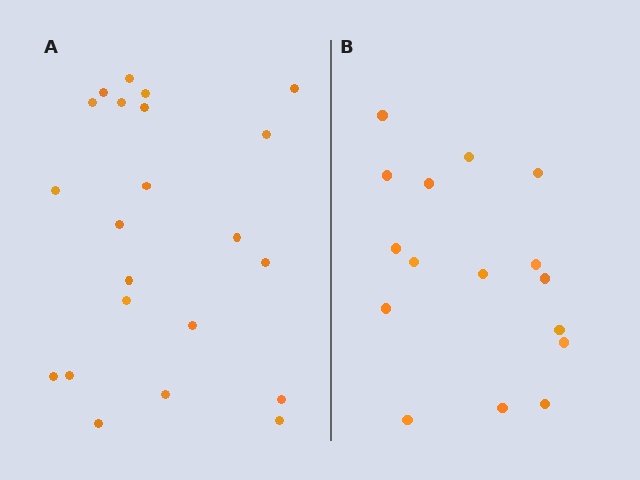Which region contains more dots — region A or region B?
Region A (the left region) has more dots.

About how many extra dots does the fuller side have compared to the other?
Region A has about 6 more dots than region B.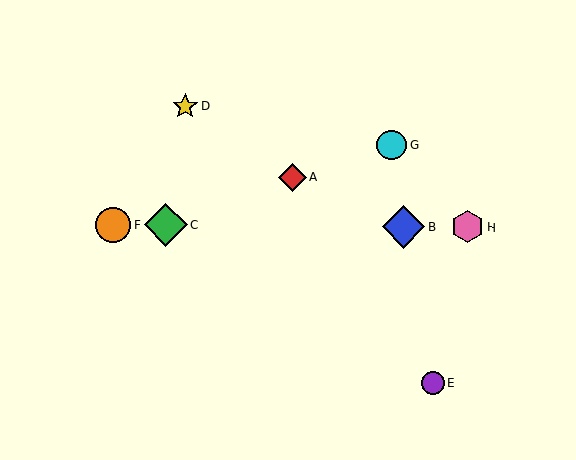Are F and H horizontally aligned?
Yes, both are at y≈224.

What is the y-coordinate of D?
Object D is at y≈107.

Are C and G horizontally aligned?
No, C is at y≈225 and G is at y≈145.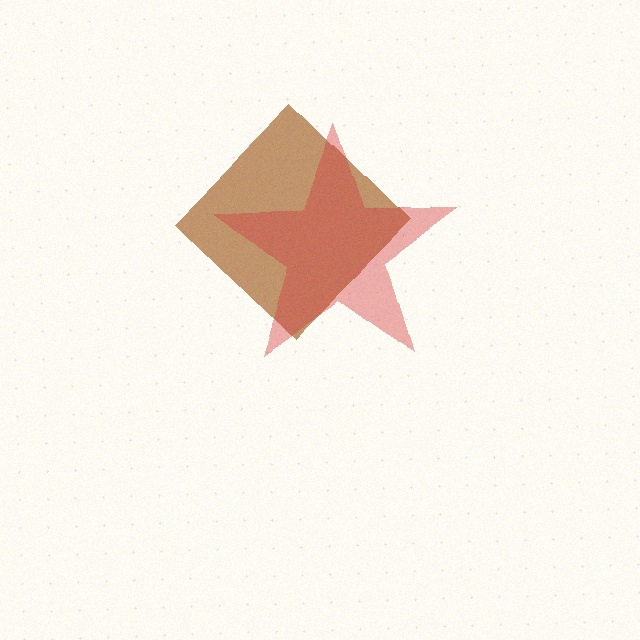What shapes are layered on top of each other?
The layered shapes are: a brown diamond, a red star.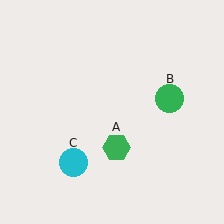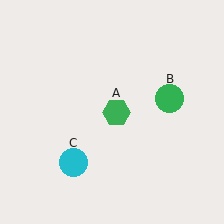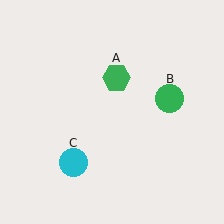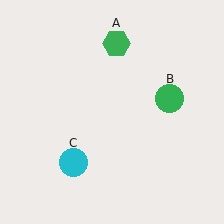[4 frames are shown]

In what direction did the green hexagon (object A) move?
The green hexagon (object A) moved up.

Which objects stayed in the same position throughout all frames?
Green circle (object B) and cyan circle (object C) remained stationary.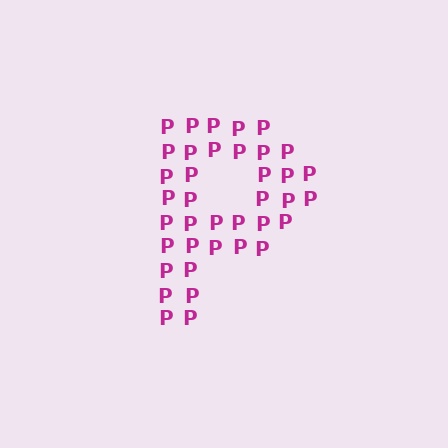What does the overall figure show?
The overall figure shows the letter P.